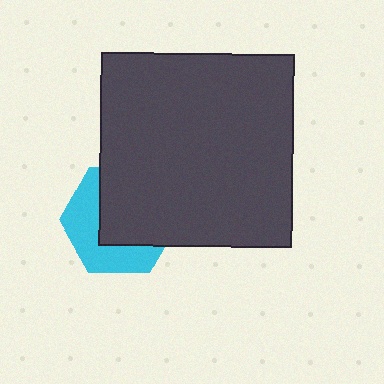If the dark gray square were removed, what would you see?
You would see the complete cyan hexagon.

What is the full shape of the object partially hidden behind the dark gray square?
The partially hidden object is a cyan hexagon.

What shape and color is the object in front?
The object in front is a dark gray square.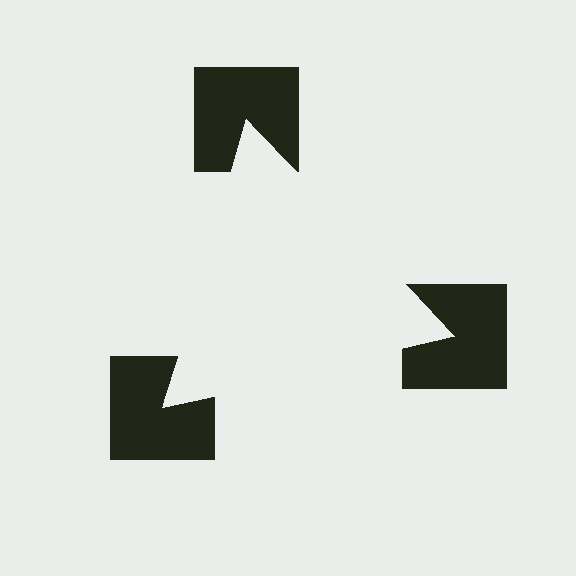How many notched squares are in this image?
There are 3 — one at each vertex of the illusory triangle.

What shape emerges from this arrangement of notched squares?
An illusory triangle — its edges are inferred from the aligned wedge cuts in the notched squares, not physically drawn.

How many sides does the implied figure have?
3 sides.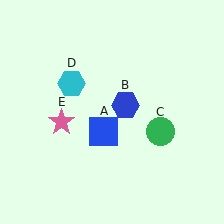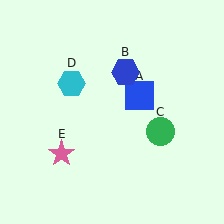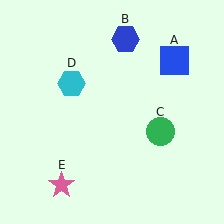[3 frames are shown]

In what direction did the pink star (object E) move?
The pink star (object E) moved down.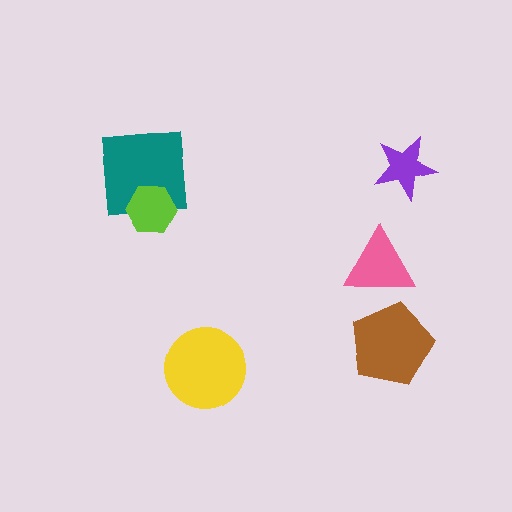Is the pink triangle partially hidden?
No, no other shape covers it.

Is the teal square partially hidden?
Yes, it is partially covered by another shape.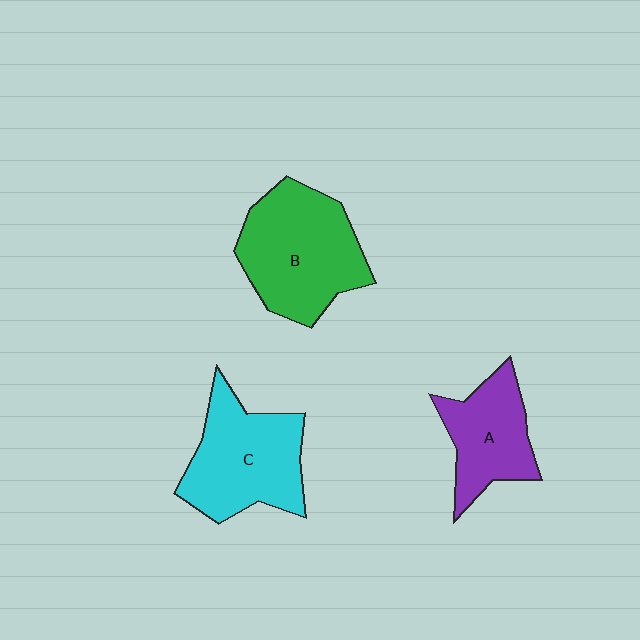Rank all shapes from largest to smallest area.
From largest to smallest: B (green), C (cyan), A (purple).